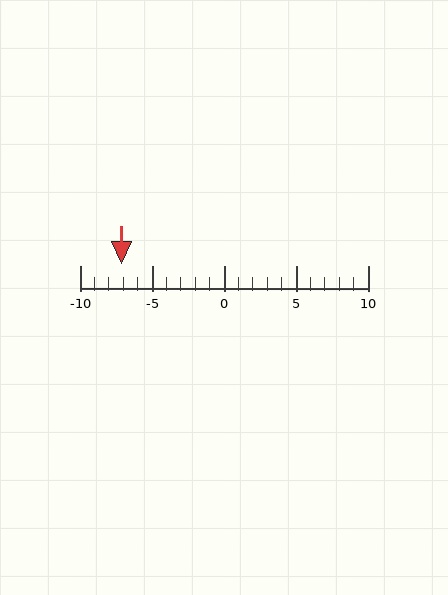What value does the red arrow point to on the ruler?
The red arrow points to approximately -7.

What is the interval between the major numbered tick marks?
The major tick marks are spaced 5 units apart.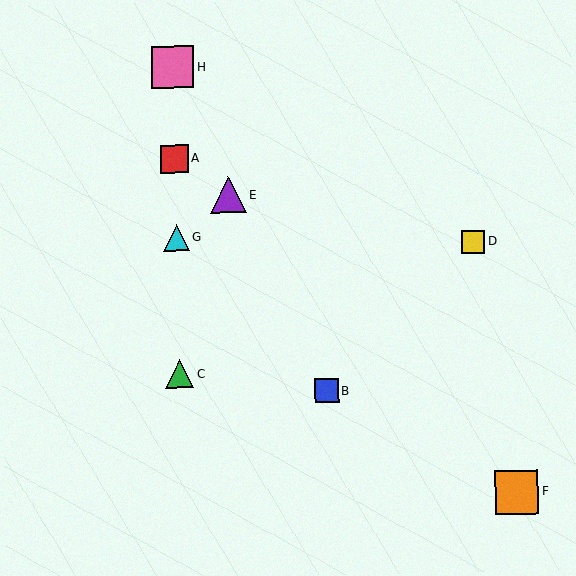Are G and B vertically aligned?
No, G is at x≈176 and B is at x≈327.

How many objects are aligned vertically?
4 objects (A, C, G, H) are aligned vertically.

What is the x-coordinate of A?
Object A is at x≈174.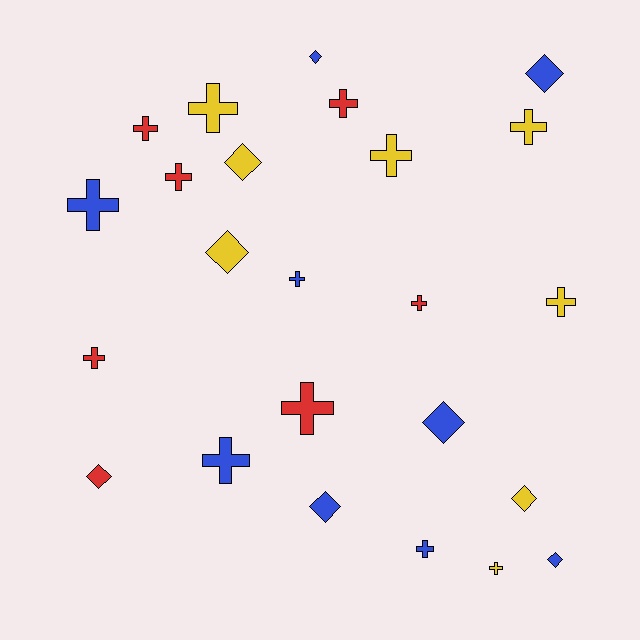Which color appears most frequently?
Blue, with 9 objects.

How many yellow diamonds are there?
There are 3 yellow diamonds.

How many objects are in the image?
There are 24 objects.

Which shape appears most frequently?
Cross, with 15 objects.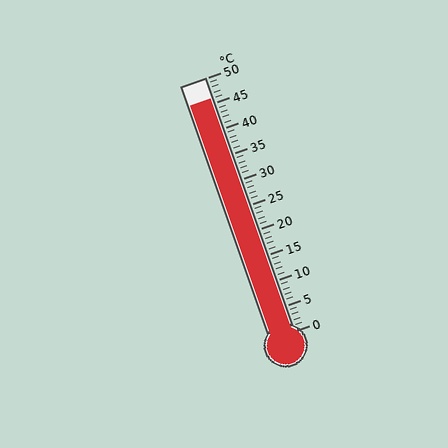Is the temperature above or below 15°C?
The temperature is above 15°C.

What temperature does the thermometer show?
The thermometer shows approximately 46°C.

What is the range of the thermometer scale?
The thermometer scale ranges from 0°C to 50°C.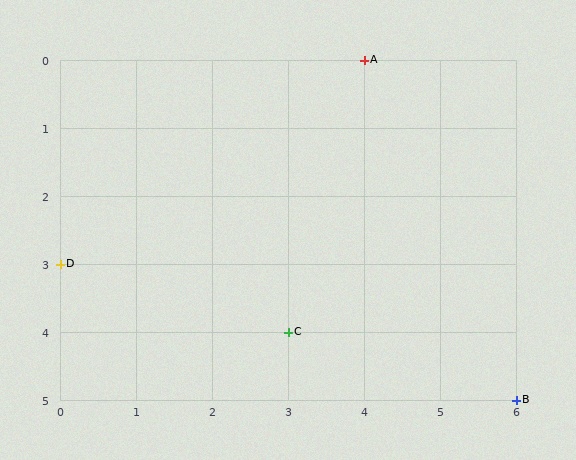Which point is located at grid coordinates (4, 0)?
Point A is at (4, 0).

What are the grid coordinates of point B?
Point B is at grid coordinates (6, 5).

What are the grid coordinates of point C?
Point C is at grid coordinates (3, 4).